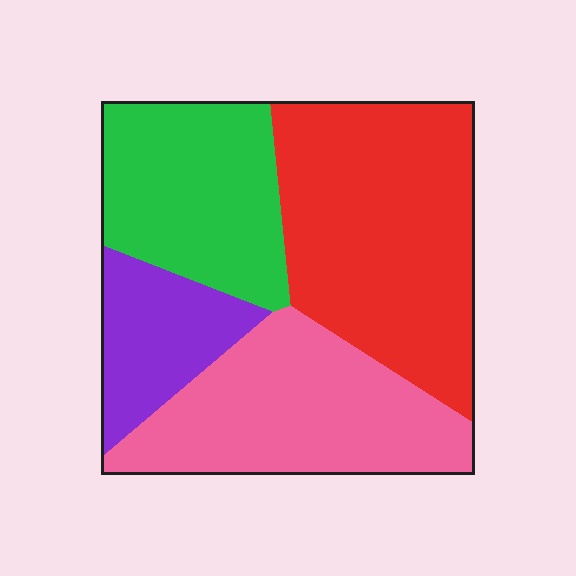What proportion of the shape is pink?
Pink covers 28% of the shape.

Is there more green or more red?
Red.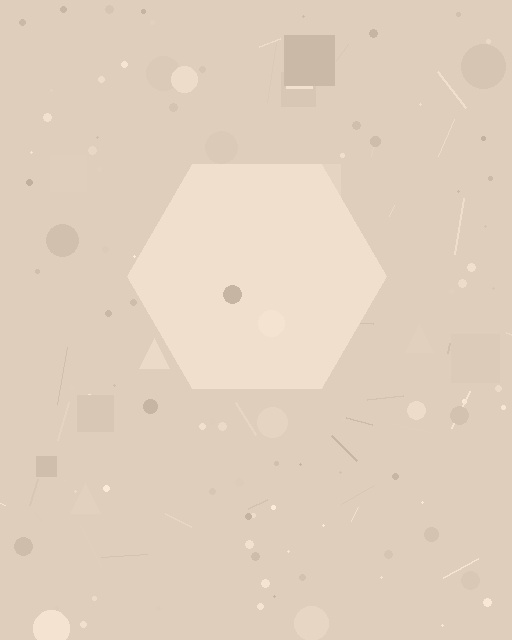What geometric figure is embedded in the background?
A hexagon is embedded in the background.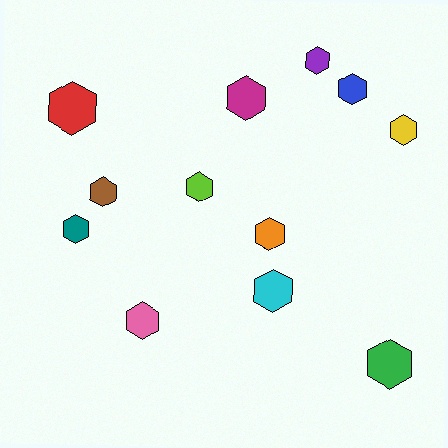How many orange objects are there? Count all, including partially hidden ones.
There is 1 orange object.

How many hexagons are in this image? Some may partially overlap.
There are 12 hexagons.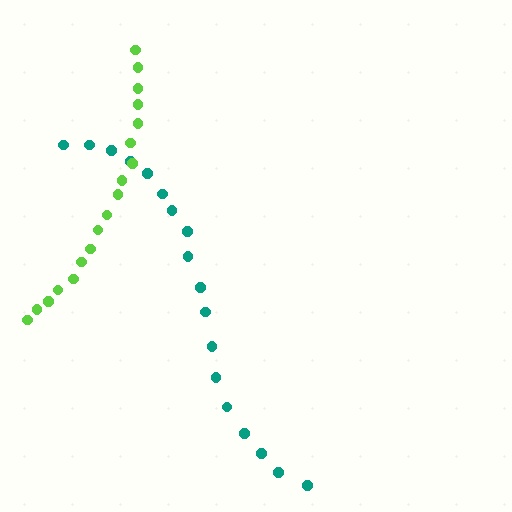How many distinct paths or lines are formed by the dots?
There are 2 distinct paths.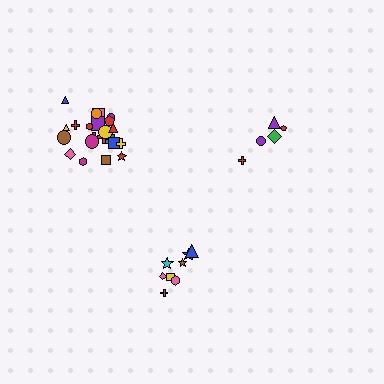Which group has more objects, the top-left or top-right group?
The top-left group.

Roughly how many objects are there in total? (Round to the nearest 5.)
Roughly 35 objects in total.